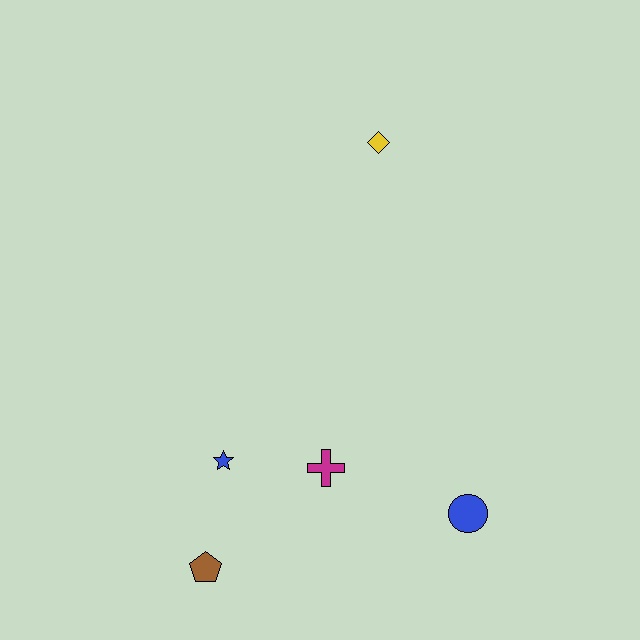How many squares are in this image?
There are no squares.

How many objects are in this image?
There are 5 objects.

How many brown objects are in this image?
There is 1 brown object.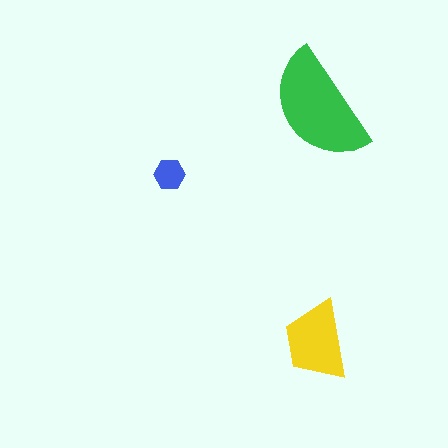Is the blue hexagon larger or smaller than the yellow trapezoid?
Smaller.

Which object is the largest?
The green semicircle.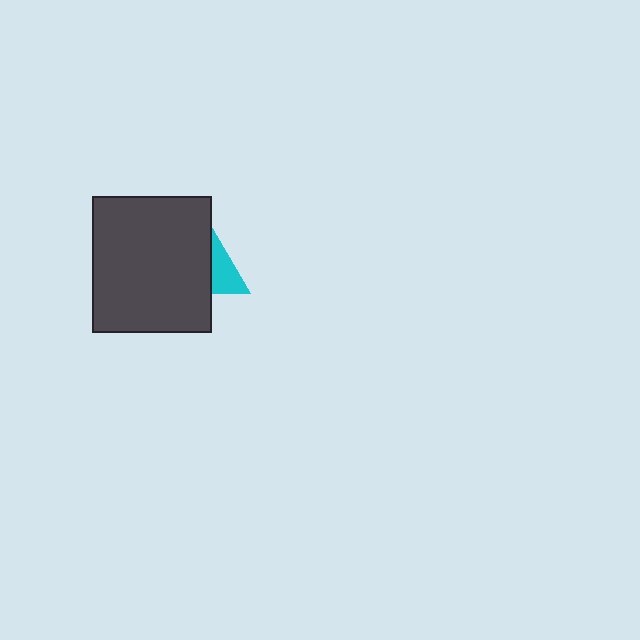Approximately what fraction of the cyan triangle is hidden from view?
Roughly 67% of the cyan triangle is hidden behind the dark gray rectangle.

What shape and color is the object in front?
The object in front is a dark gray rectangle.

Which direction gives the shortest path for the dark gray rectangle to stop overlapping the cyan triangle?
Moving left gives the shortest separation.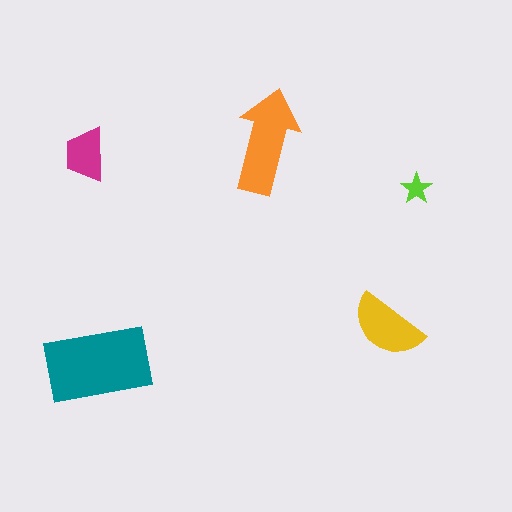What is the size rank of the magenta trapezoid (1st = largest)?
4th.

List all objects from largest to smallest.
The teal rectangle, the orange arrow, the yellow semicircle, the magenta trapezoid, the lime star.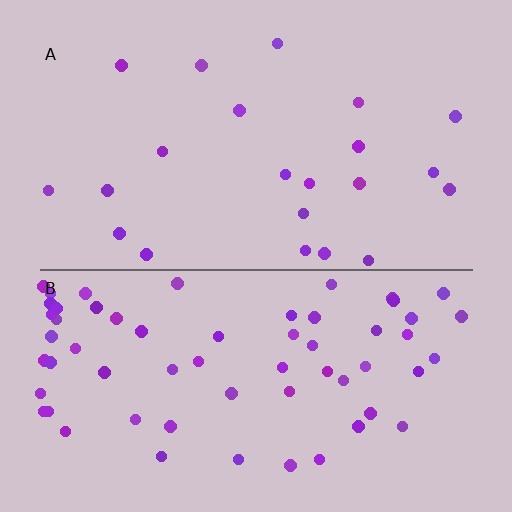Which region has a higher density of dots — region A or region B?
B (the bottom).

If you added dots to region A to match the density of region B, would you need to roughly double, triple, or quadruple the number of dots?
Approximately triple.